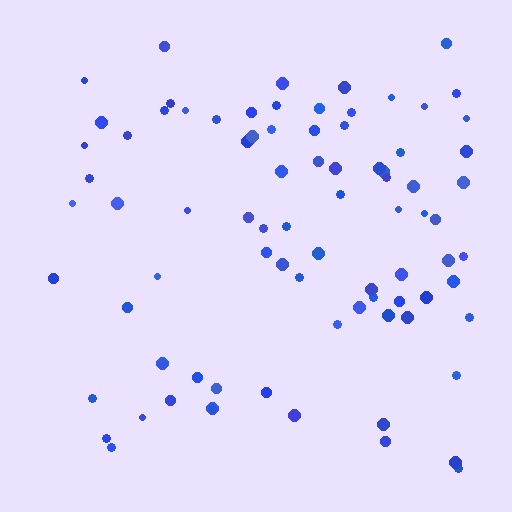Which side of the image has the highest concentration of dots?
The right.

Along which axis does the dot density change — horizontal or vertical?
Horizontal.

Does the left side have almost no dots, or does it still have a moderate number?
Still a moderate number, just noticeably fewer than the right.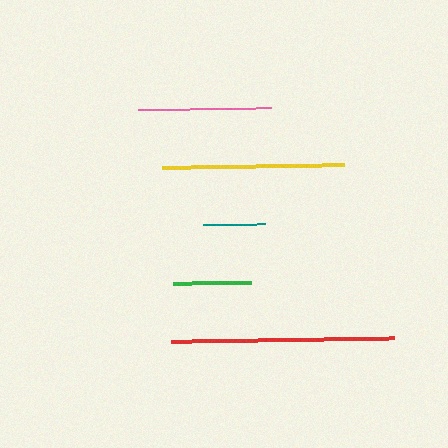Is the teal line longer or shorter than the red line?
The red line is longer than the teal line.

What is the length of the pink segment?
The pink segment is approximately 133 pixels long.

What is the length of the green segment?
The green segment is approximately 78 pixels long.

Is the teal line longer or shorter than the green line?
The green line is longer than the teal line.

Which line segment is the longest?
The red line is the longest at approximately 223 pixels.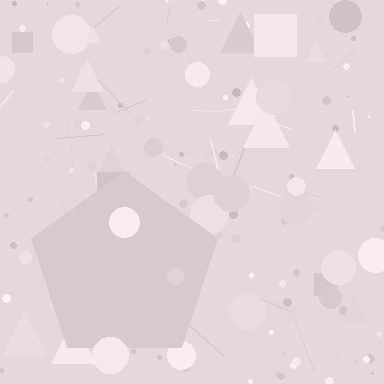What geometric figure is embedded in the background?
A pentagon is embedded in the background.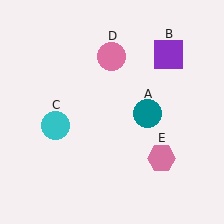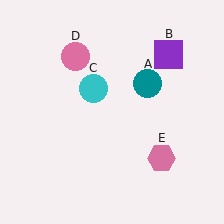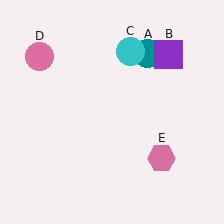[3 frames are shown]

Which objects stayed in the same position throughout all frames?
Purple square (object B) and pink hexagon (object E) remained stationary.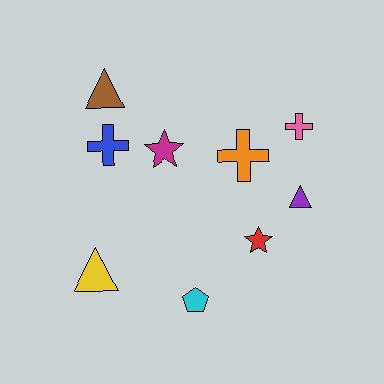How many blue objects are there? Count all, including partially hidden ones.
There is 1 blue object.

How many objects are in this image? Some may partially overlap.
There are 9 objects.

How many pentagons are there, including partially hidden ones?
There is 1 pentagon.